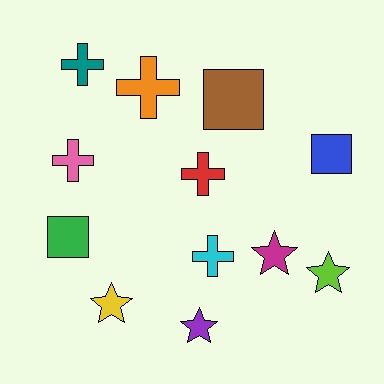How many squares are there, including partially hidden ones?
There are 3 squares.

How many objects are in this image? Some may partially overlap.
There are 12 objects.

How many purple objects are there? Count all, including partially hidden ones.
There is 1 purple object.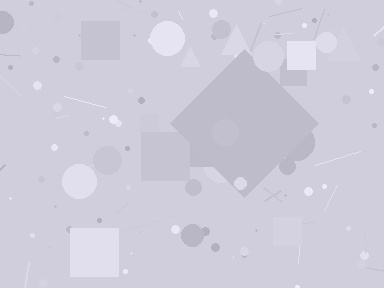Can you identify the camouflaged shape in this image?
The camouflaged shape is a diamond.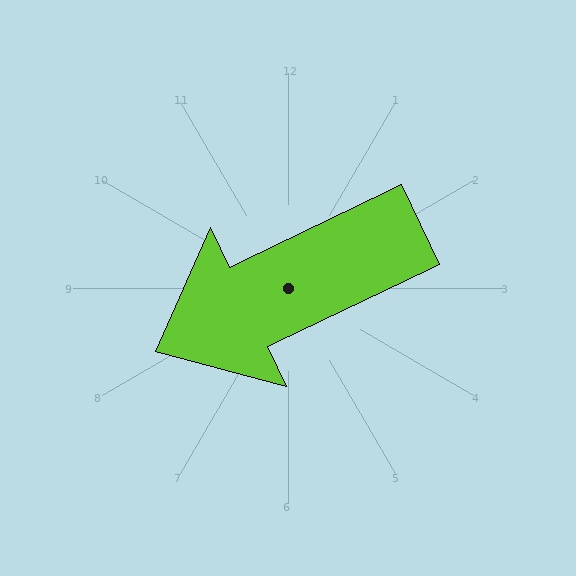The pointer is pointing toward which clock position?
Roughly 8 o'clock.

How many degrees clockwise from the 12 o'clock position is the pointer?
Approximately 244 degrees.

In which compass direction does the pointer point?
Southwest.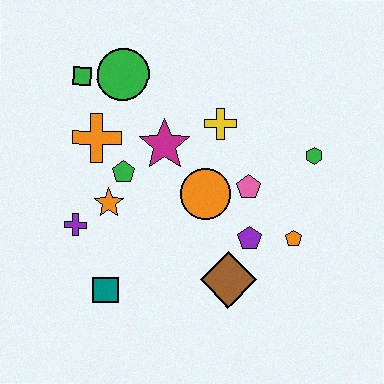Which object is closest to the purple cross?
The orange star is closest to the purple cross.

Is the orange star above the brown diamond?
Yes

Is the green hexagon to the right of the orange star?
Yes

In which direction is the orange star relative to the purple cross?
The orange star is to the right of the purple cross.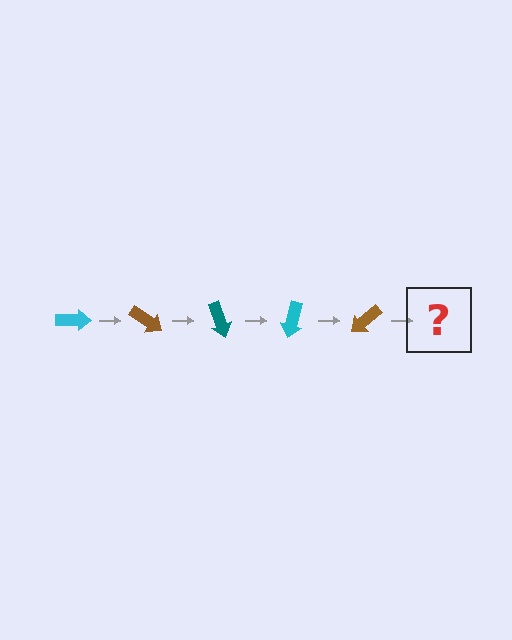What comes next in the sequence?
The next element should be a teal arrow, rotated 175 degrees from the start.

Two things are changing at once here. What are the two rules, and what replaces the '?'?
The two rules are that it rotates 35 degrees each step and the color cycles through cyan, brown, and teal. The '?' should be a teal arrow, rotated 175 degrees from the start.